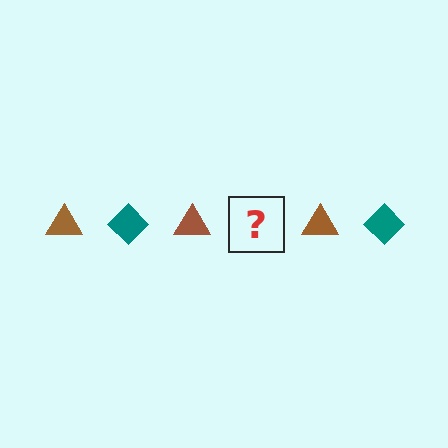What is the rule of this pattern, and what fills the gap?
The rule is that the pattern alternates between brown triangle and teal diamond. The gap should be filled with a teal diamond.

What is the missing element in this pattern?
The missing element is a teal diamond.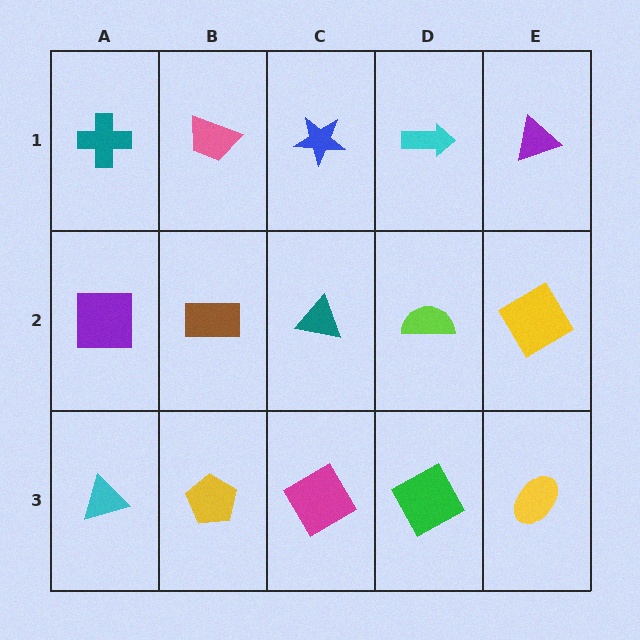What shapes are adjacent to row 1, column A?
A purple square (row 2, column A), a pink trapezoid (row 1, column B).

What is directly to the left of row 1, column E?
A cyan arrow.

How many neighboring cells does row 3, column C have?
3.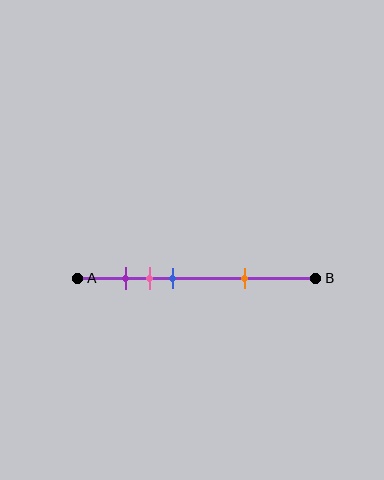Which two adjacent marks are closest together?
The purple and pink marks are the closest adjacent pair.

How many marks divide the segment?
There are 4 marks dividing the segment.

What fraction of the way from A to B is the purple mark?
The purple mark is approximately 20% (0.2) of the way from A to B.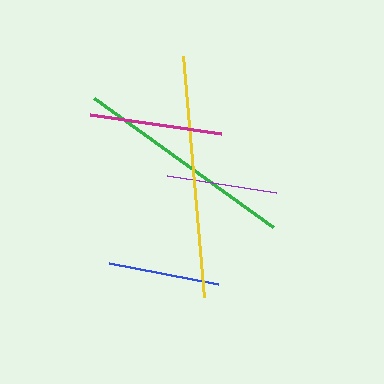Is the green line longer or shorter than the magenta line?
The green line is longer than the magenta line.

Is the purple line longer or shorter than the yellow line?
The yellow line is longer than the purple line.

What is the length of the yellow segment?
The yellow segment is approximately 241 pixels long.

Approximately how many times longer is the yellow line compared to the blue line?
The yellow line is approximately 2.2 times the length of the blue line.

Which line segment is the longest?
The yellow line is the longest at approximately 241 pixels.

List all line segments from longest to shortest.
From longest to shortest: yellow, green, magenta, blue, purple.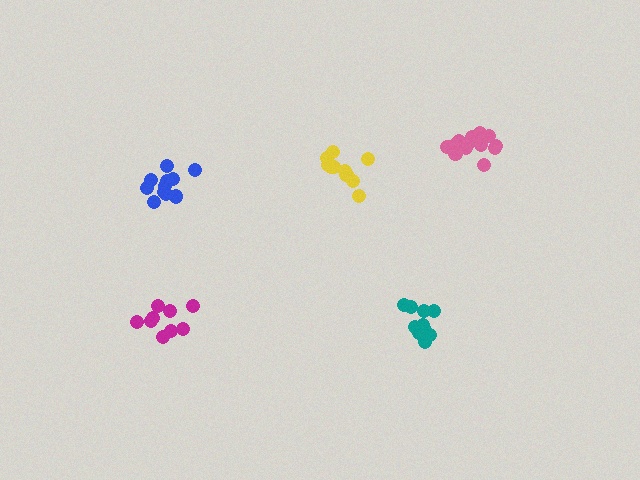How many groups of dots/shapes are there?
There are 5 groups.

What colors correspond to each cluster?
The clusters are colored: blue, yellow, magenta, teal, pink.